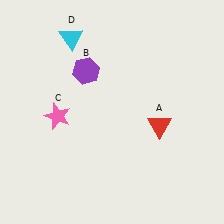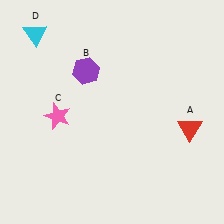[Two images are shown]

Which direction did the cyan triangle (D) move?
The cyan triangle (D) moved left.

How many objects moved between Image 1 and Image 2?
2 objects moved between the two images.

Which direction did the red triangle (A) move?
The red triangle (A) moved right.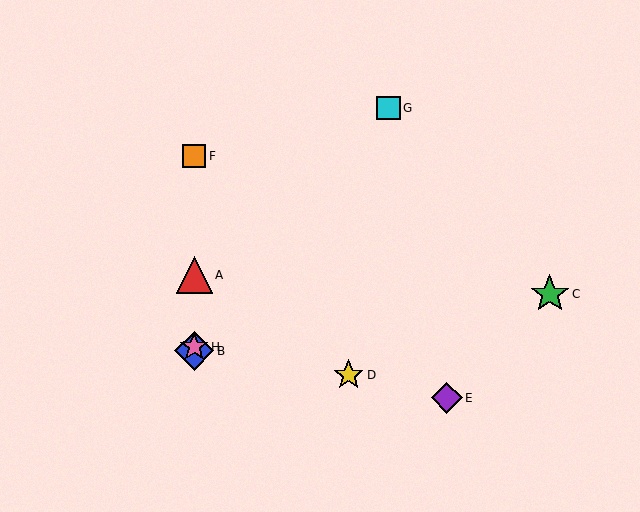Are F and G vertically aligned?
No, F is at x≈194 and G is at x≈388.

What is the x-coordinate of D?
Object D is at x≈349.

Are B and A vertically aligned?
Yes, both are at x≈194.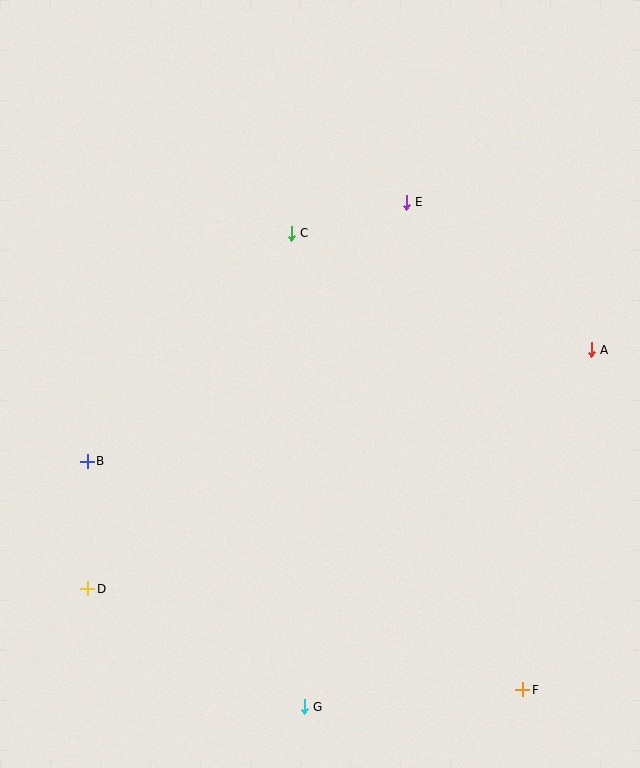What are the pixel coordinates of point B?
Point B is at (87, 461).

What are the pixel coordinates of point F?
Point F is at (523, 690).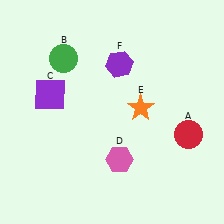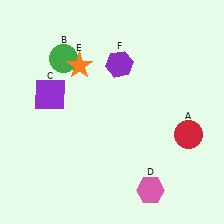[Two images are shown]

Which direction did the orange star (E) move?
The orange star (E) moved left.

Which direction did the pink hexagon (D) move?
The pink hexagon (D) moved down.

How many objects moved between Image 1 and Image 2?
2 objects moved between the two images.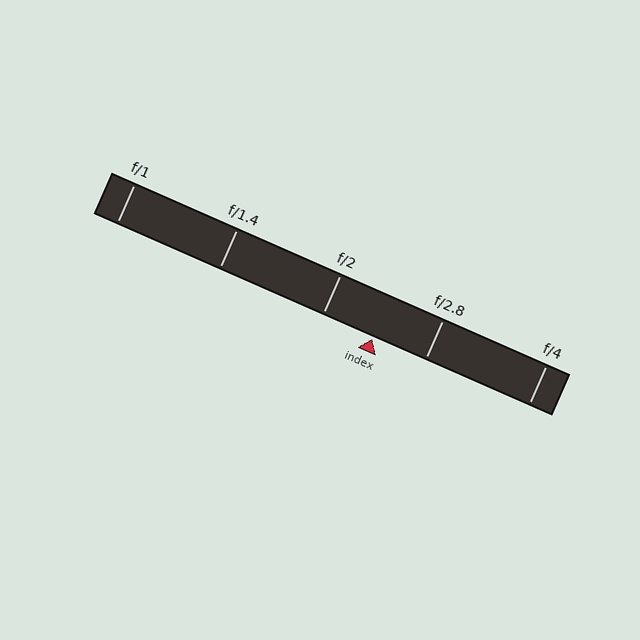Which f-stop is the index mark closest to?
The index mark is closest to f/2.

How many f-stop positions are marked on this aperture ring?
There are 5 f-stop positions marked.